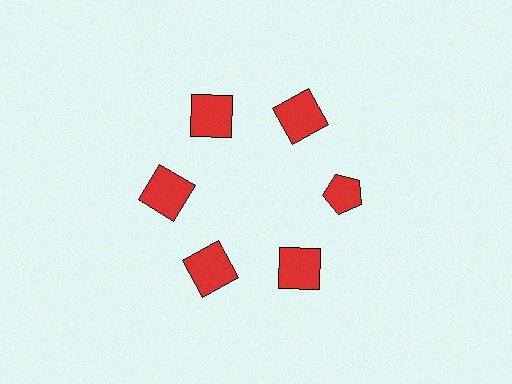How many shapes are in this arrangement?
There are 6 shapes arranged in a ring pattern.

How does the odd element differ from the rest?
It has a different shape: pentagon instead of square.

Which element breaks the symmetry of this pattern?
The red pentagon at roughly the 3 o'clock position breaks the symmetry. All other shapes are red squares.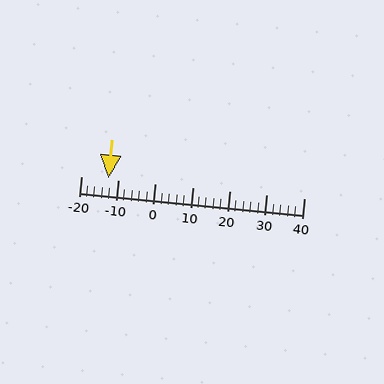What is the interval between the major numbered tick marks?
The major tick marks are spaced 10 units apart.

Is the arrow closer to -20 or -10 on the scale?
The arrow is closer to -10.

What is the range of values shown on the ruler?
The ruler shows values from -20 to 40.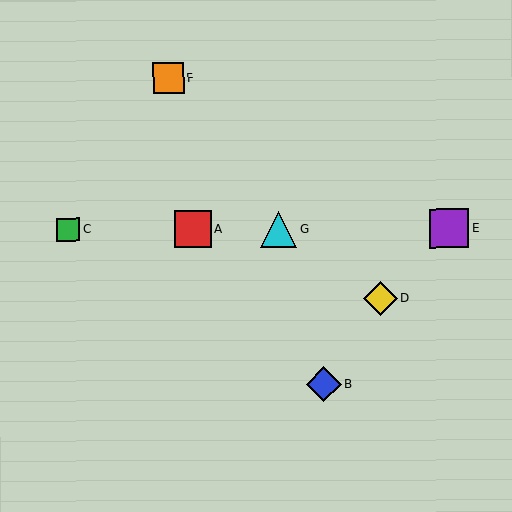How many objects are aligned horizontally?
4 objects (A, C, E, G) are aligned horizontally.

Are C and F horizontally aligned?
No, C is at y≈230 and F is at y≈78.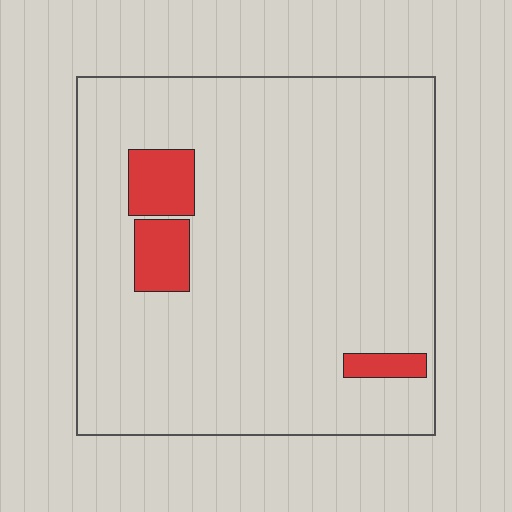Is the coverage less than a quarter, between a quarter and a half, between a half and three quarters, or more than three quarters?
Less than a quarter.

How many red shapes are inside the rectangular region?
3.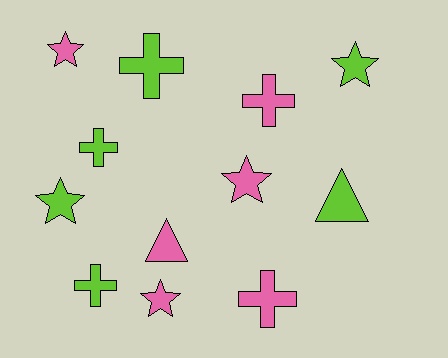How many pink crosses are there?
There are 2 pink crosses.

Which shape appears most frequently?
Cross, with 5 objects.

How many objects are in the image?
There are 12 objects.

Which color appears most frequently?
Lime, with 6 objects.